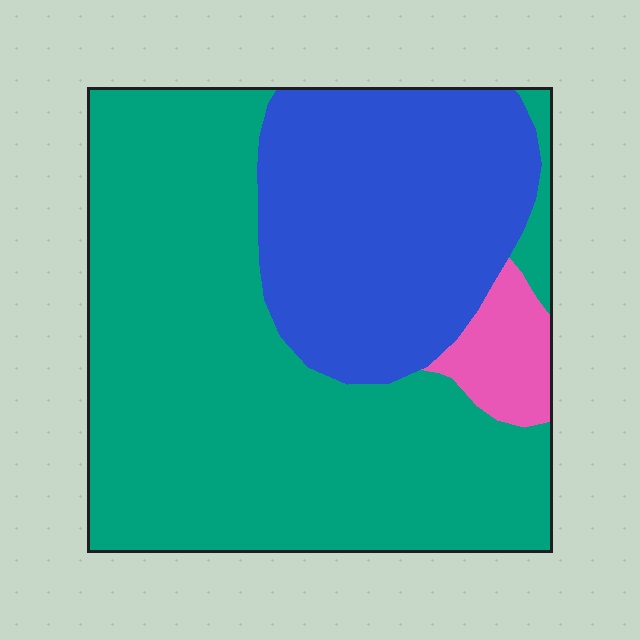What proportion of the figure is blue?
Blue covers 32% of the figure.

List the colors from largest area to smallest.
From largest to smallest: teal, blue, pink.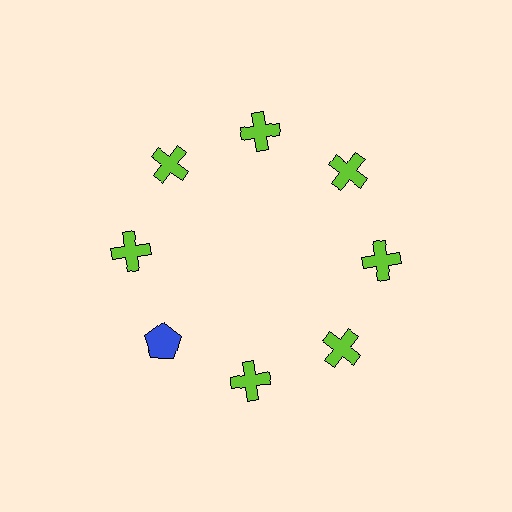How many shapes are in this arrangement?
There are 8 shapes arranged in a ring pattern.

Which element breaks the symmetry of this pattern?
The blue pentagon at roughly the 8 o'clock position breaks the symmetry. All other shapes are lime crosses.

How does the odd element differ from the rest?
It differs in both color (blue instead of lime) and shape (pentagon instead of cross).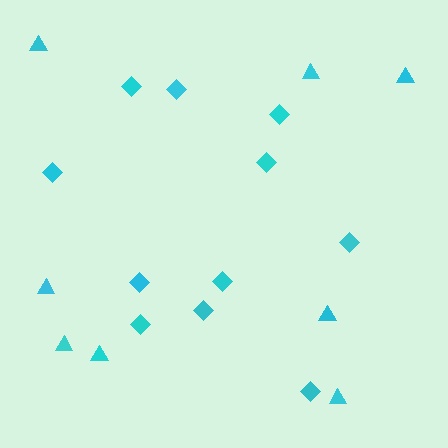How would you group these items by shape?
There are 2 groups: one group of diamonds (11) and one group of triangles (8).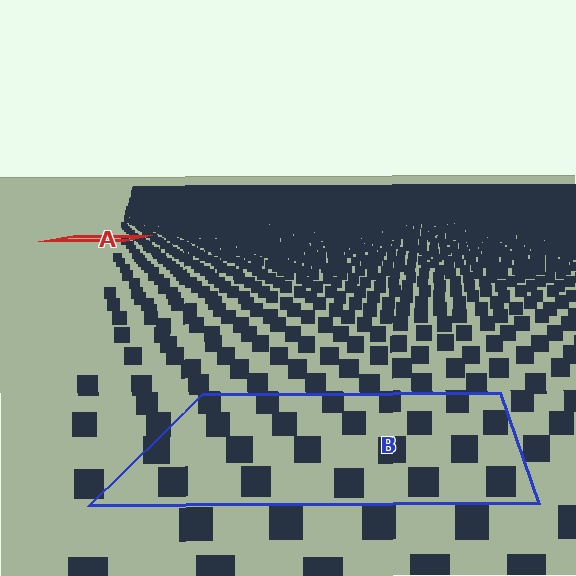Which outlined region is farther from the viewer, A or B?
Region A is farther from the viewer — the texture elements inside it appear smaller and more densely packed.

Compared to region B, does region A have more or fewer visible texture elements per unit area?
Region A has more texture elements per unit area — they are packed more densely because it is farther away.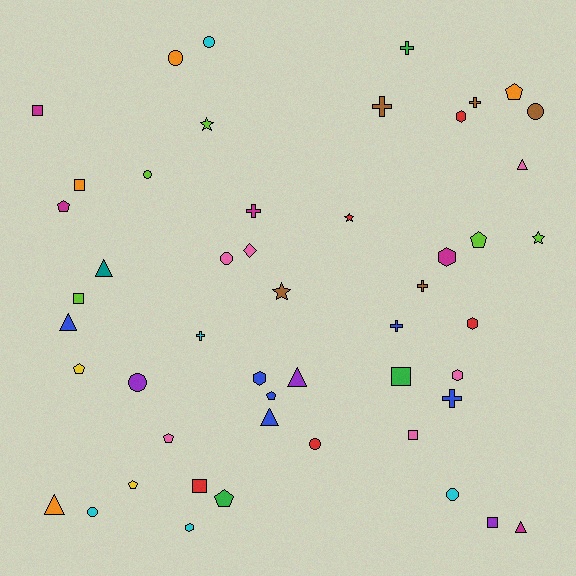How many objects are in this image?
There are 50 objects.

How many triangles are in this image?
There are 7 triangles.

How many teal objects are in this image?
There is 1 teal object.